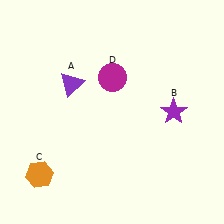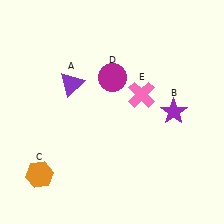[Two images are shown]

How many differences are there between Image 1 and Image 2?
There is 1 difference between the two images.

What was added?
A pink cross (E) was added in Image 2.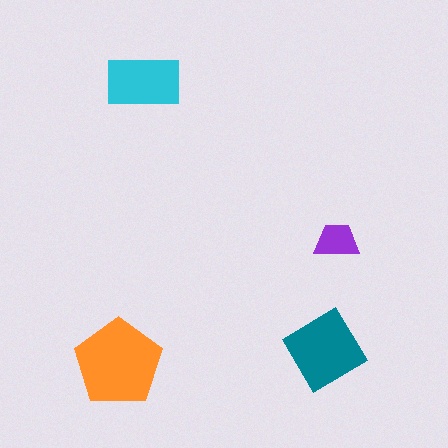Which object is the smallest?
The purple trapezoid.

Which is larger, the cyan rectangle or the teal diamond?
The teal diamond.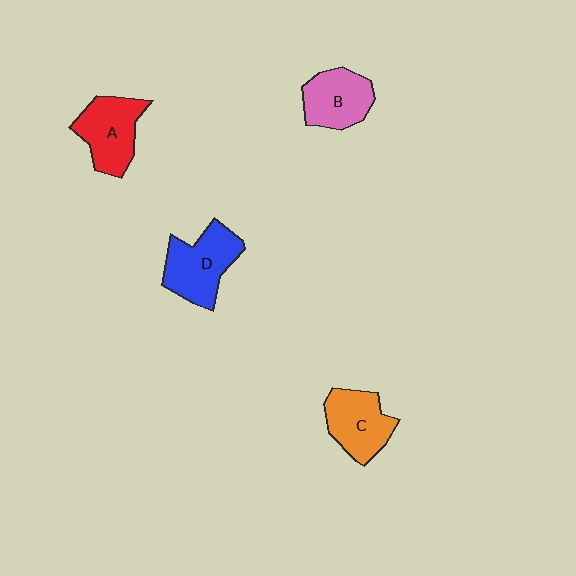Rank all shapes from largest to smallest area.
From largest to smallest: D (blue), A (red), C (orange), B (pink).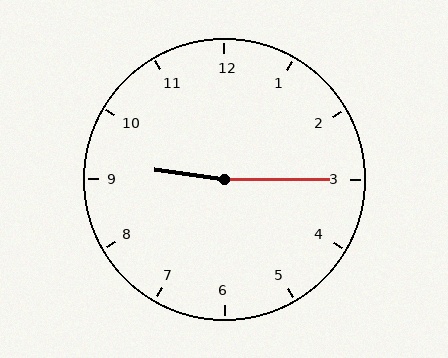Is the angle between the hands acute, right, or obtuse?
It is obtuse.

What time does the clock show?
9:15.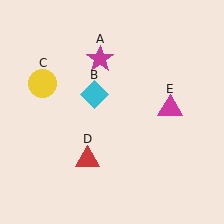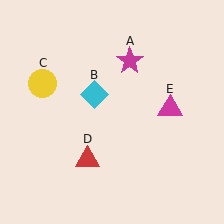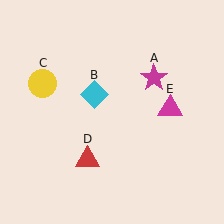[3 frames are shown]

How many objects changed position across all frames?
1 object changed position: magenta star (object A).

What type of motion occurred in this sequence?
The magenta star (object A) rotated clockwise around the center of the scene.